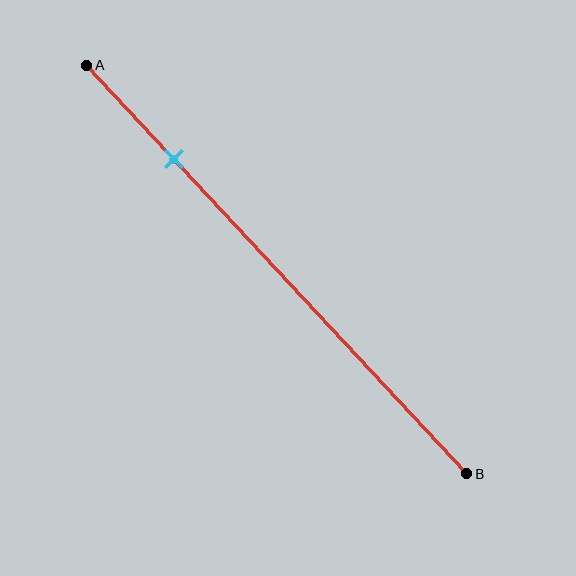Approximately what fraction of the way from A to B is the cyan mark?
The cyan mark is approximately 25% of the way from A to B.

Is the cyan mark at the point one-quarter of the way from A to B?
Yes, the mark is approximately at the one-quarter point.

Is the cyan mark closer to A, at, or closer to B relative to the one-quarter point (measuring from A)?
The cyan mark is approximately at the one-quarter point of segment AB.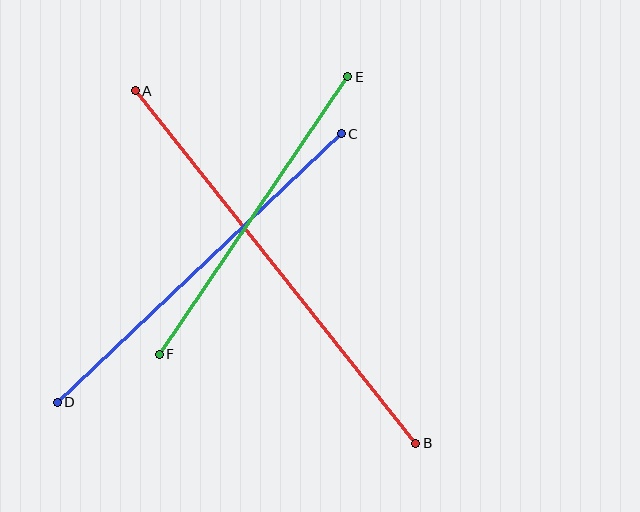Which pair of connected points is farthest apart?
Points A and B are farthest apart.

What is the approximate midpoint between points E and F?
The midpoint is at approximately (253, 216) pixels.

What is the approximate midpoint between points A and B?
The midpoint is at approximately (276, 267) pixels.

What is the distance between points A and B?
The distance is approximately 451 pixels.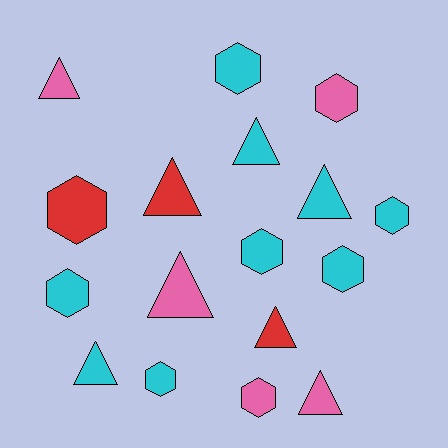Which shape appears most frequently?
Hexagon, with 9 objects.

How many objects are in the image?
There are 17 objects.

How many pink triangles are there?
There are 3 pink triangles.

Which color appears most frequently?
Cyan, with 9 objects.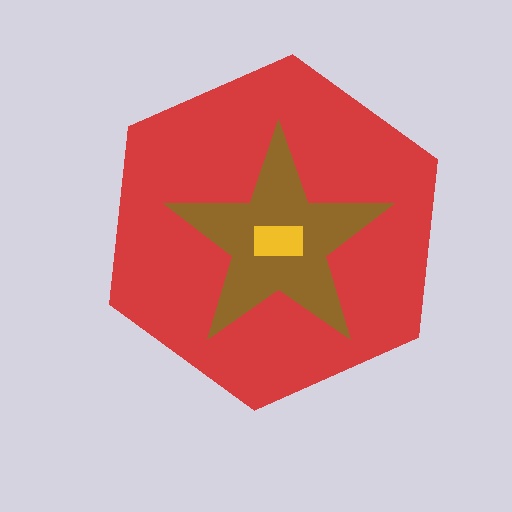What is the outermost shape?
The red hexagon.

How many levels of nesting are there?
3.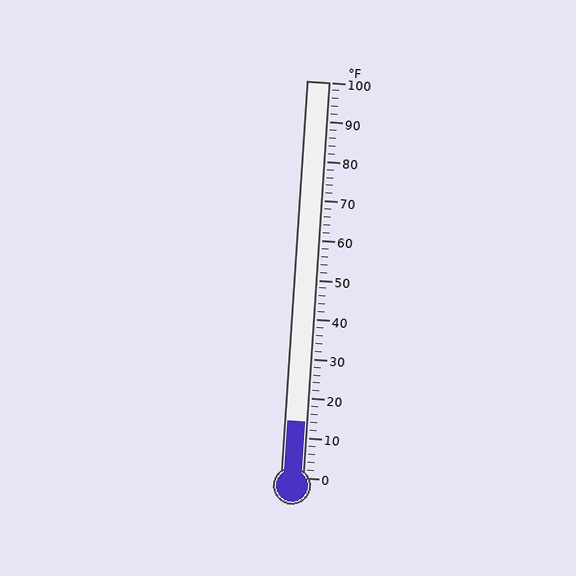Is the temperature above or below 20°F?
The temperature is below 20°F.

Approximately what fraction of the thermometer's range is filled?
The thermometer is filled to approximately 15% of its range.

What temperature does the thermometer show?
The thermometer shows approximately 14°F.